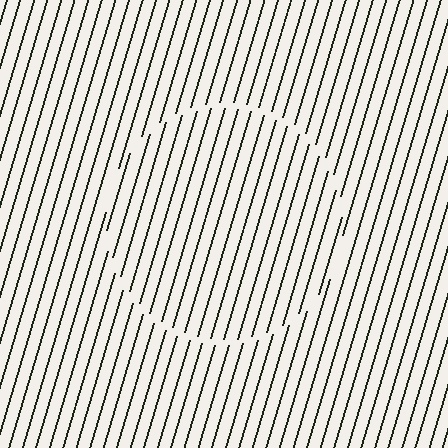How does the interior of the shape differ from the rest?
The interior of the shape contains the same grating, shifted by half a period — the contour is defined by the phase discontinuity where line-ends from the inner and outer gratings abut.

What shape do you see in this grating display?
An illusory circle. The interior of the shape contains the same grating, shifted by half a period — the contour is defined by the phase discontinuity where line-ends from the inner and outer gratings abut.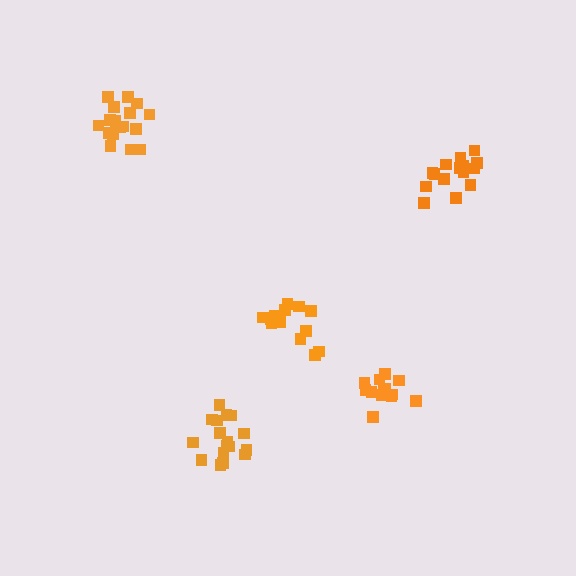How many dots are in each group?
Group 1: 13 dots, Group 2: 17 dots, Group 3: 18 dots, Group 4: 15 dots, Group 5: 13 dots (76 total).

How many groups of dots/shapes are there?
There are 5 groups.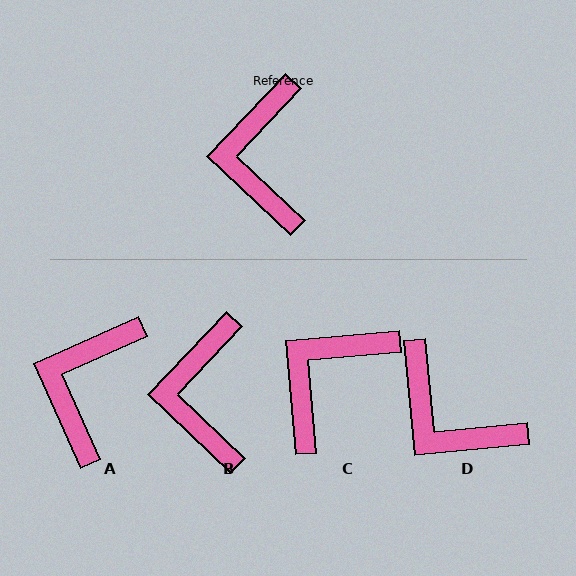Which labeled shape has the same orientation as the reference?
B.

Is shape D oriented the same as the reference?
No, it is off by about 49 degrees.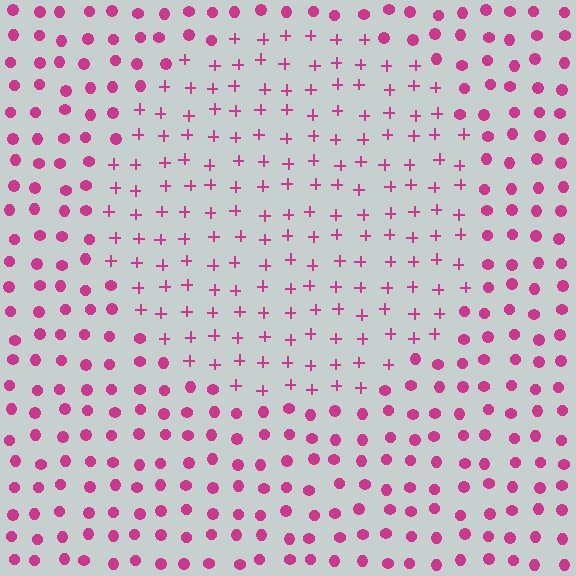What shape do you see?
I see a circle.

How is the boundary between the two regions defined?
The boundary is defined by a change in element shape: plus signs inside vs. circles outside. All elements share the same color and spacing.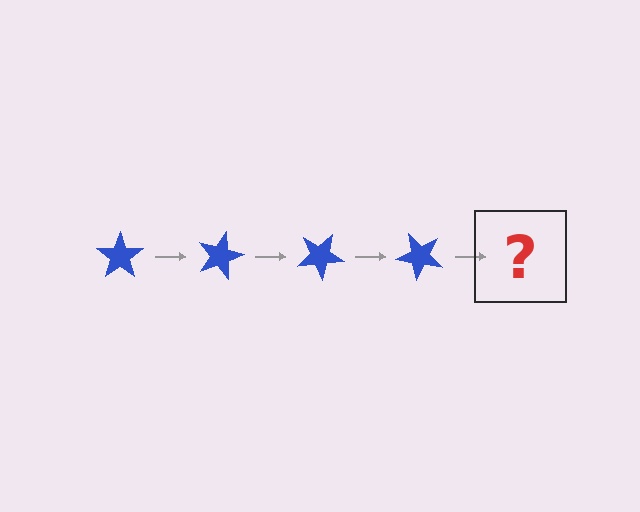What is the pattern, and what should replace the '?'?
The pattern is that the star rotates 15 degrees each step. The '?' should be a blue star rotated 60 degrees.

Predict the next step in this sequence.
The next step is a blue star rotated 60 degrees.